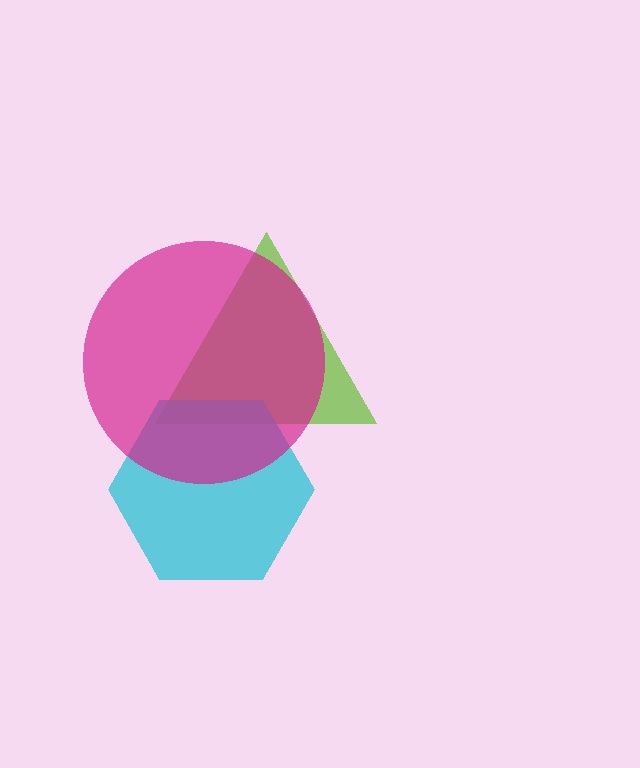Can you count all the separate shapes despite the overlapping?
Yes, there are 3 separate shapes.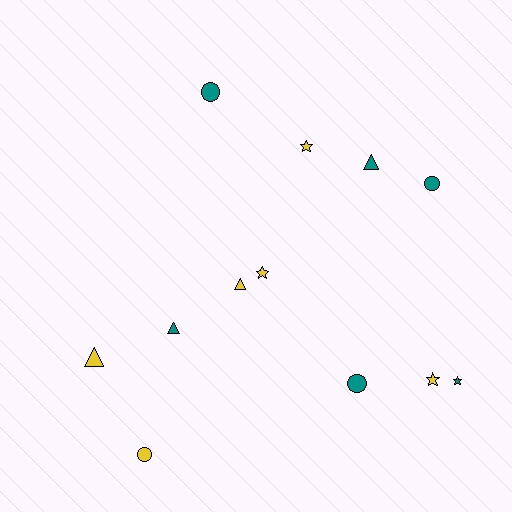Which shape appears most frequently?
Circle, with 4 objects.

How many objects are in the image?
There are 12 objects.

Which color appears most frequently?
Teal, with 6 objects.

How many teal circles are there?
There are 3 teal circles.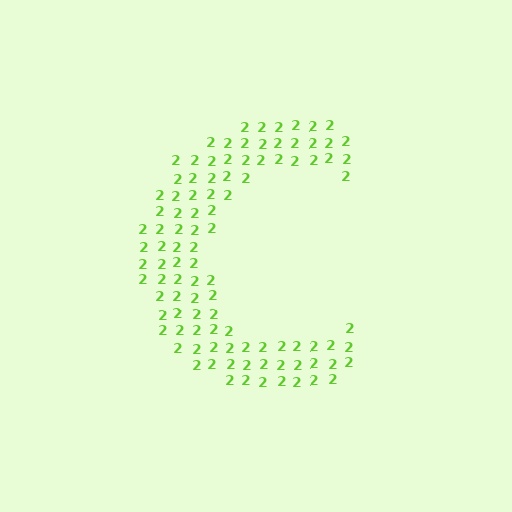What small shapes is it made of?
It is made of small digit 2's.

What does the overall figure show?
The overall figure shows the letter C.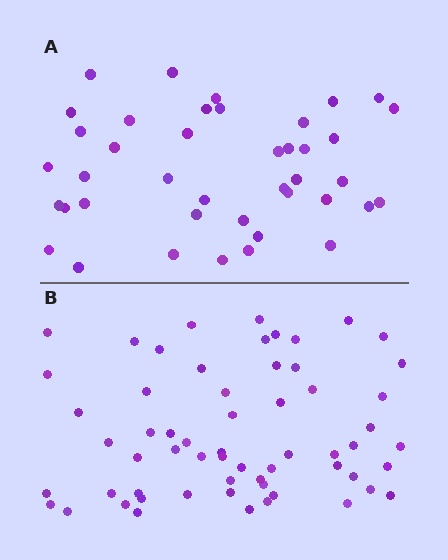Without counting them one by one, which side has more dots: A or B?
Region B (the bottom region) has more dots.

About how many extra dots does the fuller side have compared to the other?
Region B has approximately 20 more dots than region A.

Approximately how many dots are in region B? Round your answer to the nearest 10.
About 60 dots.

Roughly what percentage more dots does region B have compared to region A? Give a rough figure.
About 45% more.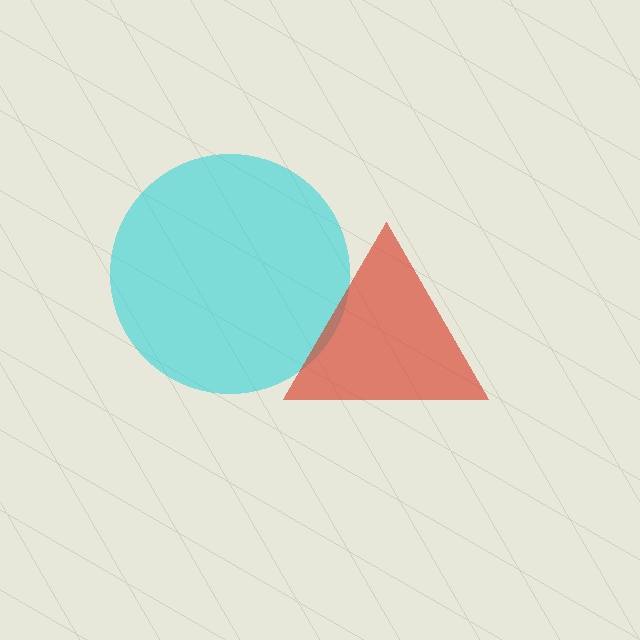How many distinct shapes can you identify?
There are 2 distinct shapes: a cyan circle, a red triangle.